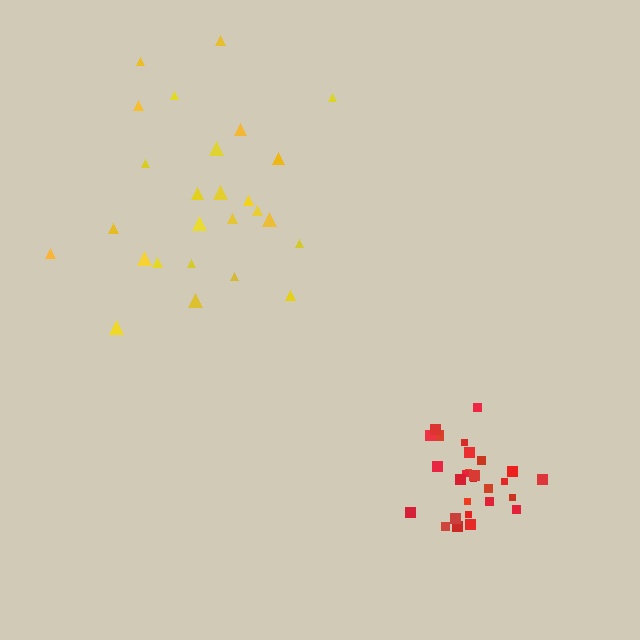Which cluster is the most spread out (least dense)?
Yellow.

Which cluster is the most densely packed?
Red.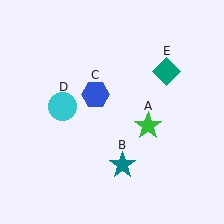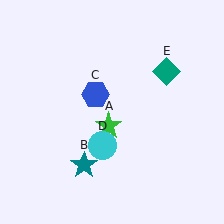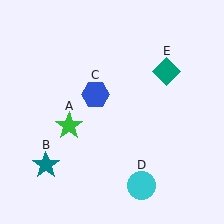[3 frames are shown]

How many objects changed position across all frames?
3 objects changed position: green star (object A), teal star (object B), cyan circle (object D).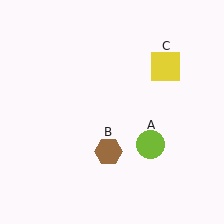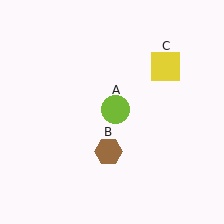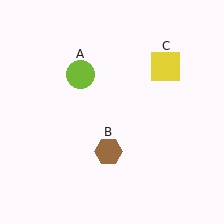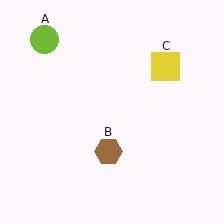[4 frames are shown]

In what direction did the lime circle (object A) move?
The lime circle (object A) moved up and to the left.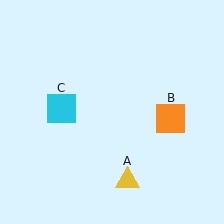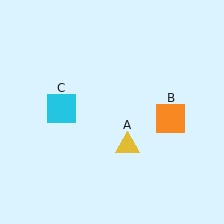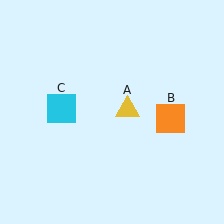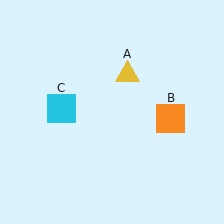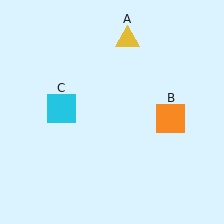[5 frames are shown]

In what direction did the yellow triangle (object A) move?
The yellow triangle (object A) moved up.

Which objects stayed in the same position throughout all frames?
Orange square (object B) and cyan square (object C) remained stationary.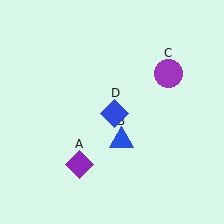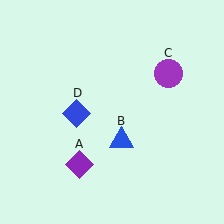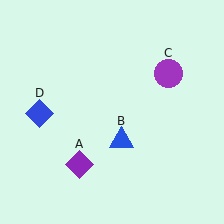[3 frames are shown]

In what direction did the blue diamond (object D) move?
The blue diamond (object D) moved left.